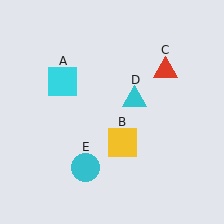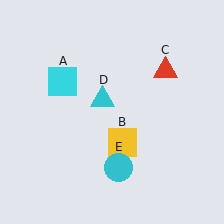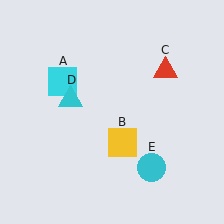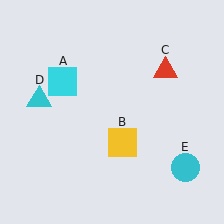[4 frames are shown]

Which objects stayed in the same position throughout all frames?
Cyan square (object A) and yellow square (object B) and red triangle (object C) remained stationary.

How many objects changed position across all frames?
2 objects changed position: cyan triangle (object D), cyan circle (object E).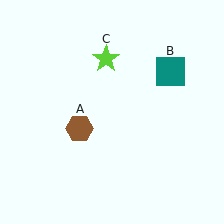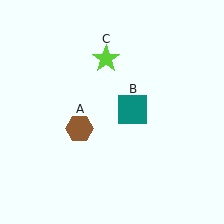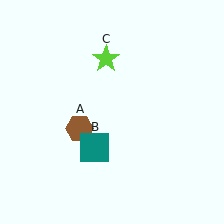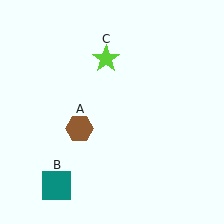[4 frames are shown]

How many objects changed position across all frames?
1 object changed position: teal square (object B).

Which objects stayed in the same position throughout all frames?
Brown hexagon (object A) and lime star (object C) remained stationary.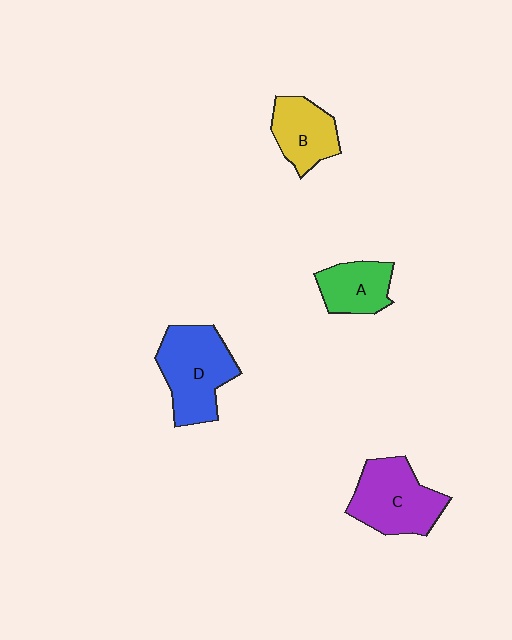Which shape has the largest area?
Shape D (blue).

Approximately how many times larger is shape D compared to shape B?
Approximately 1.5 times.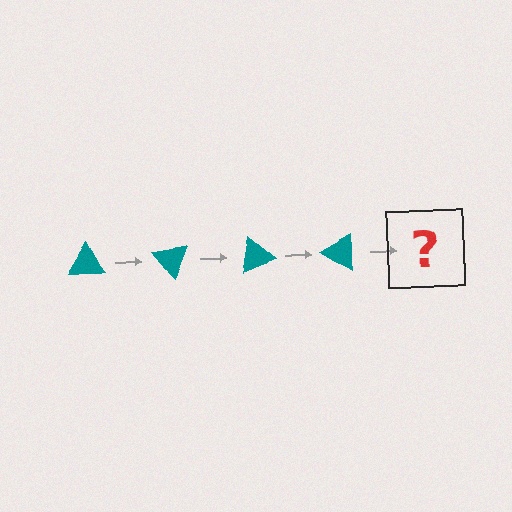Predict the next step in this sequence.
The next step is a teal triangle rotated 200 degrees.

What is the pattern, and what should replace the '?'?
The pattern is that the triangle rotates 50 degrees each step. The '?' should be a teal triangle rotated 200 degrees.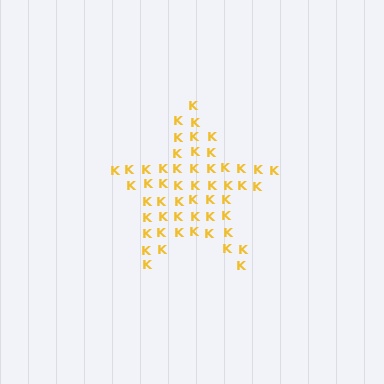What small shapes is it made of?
It is made of small letter K's.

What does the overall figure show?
The overall figure shows a star.